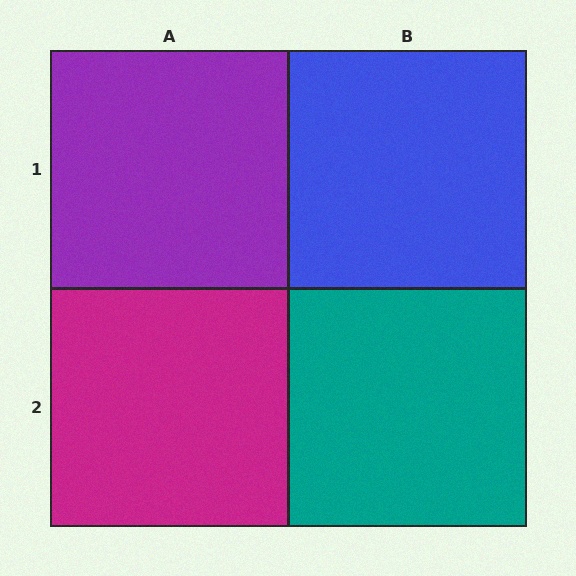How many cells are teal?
1 cell is teal.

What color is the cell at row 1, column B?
Blue.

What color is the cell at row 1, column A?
Purple.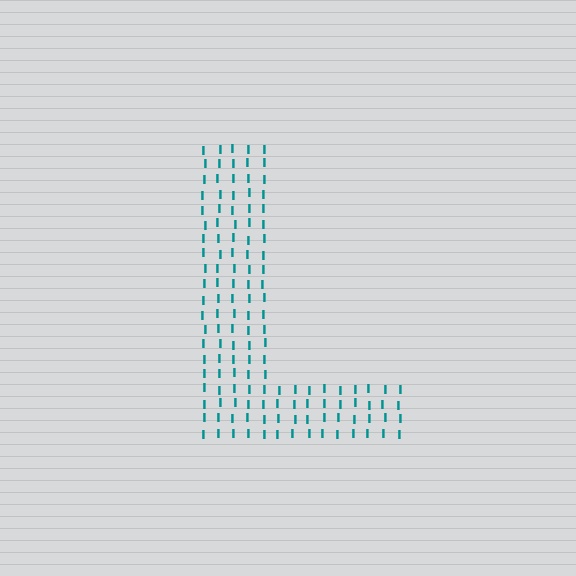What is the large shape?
The large shape is the letter L.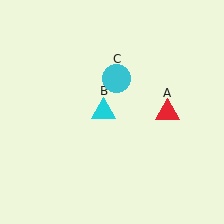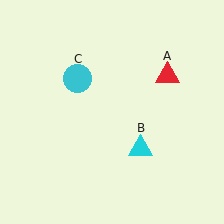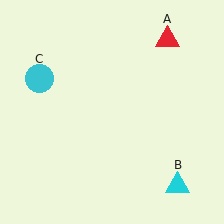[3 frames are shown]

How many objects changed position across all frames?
3 objects changed position: red triangle (object A), cyan triangle (object B), cyan circle (object C).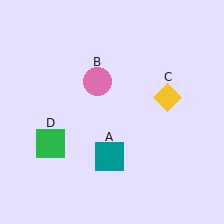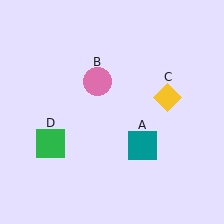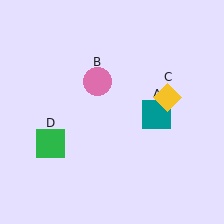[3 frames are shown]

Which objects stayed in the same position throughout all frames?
Pink circle (object B) and yellow diamond (object C) and green square (object D) remained stationary.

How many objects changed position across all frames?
1 object changed position: teal square (object A).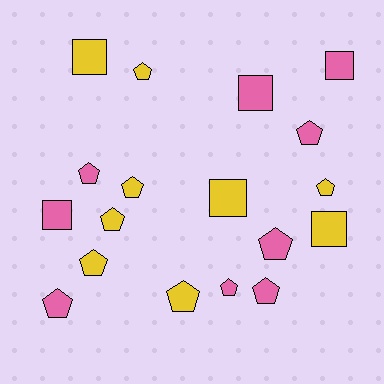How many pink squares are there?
There are 3 pink squares.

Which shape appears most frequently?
Pentagon, with 12 objects.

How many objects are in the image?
There are 18 objects.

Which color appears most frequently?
Pink, with 9 objects.